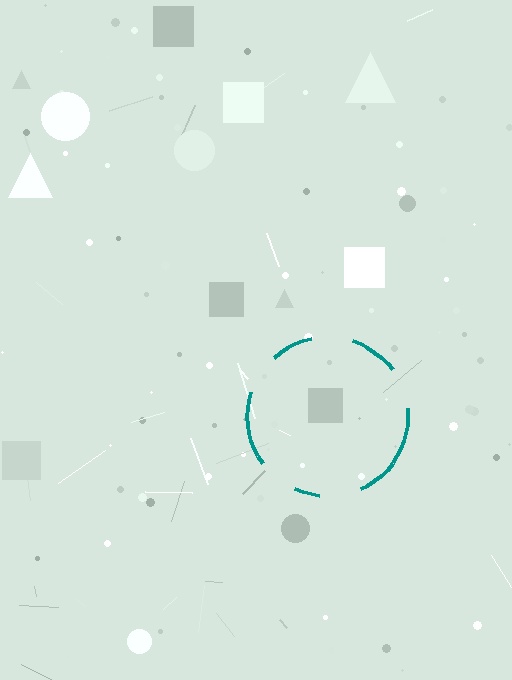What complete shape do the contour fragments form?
The contour fragments form a circle.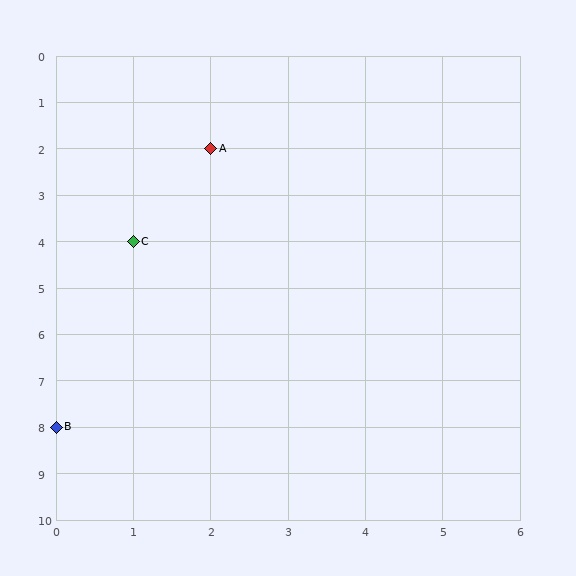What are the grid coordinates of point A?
Point A is at grid coordinates (2, 2).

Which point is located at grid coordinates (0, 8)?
Point B is at (0, 8).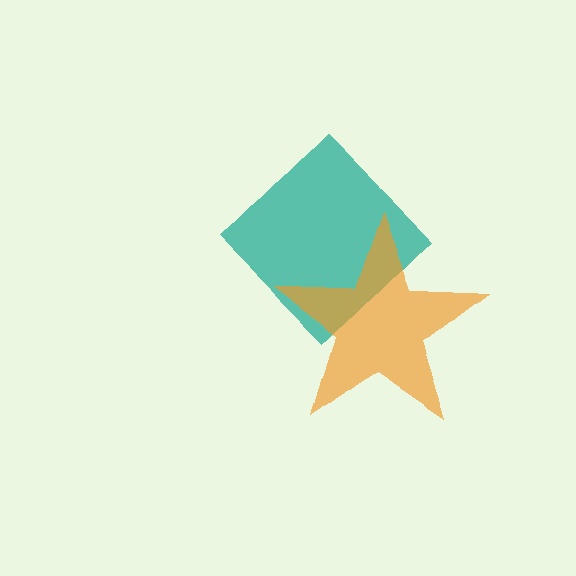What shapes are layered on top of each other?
The layered shapes are: a teal diamond, an orange star.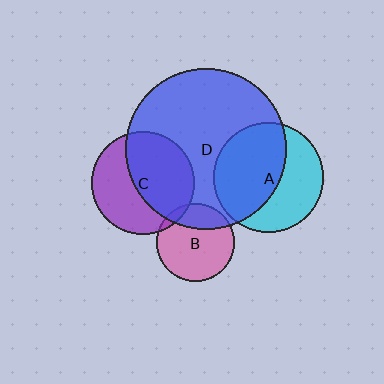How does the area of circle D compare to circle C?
Approximately 2.4 times.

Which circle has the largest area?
Circle D (blue).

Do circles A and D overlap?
Yes.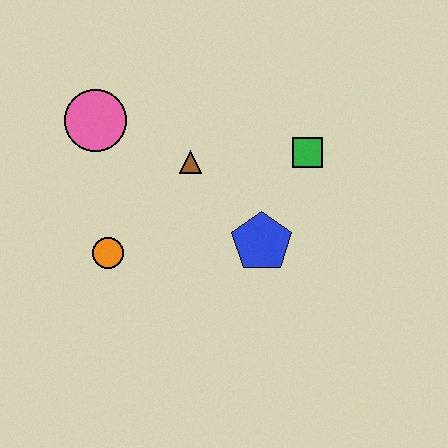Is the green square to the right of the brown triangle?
Yes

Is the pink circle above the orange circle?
Yes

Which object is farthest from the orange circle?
The green square is farthest from the orange circle.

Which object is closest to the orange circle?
The brown triangle is closest to the orange circle.